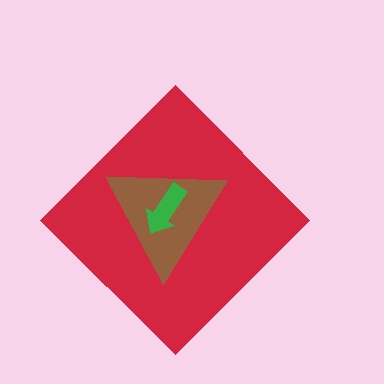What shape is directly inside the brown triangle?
The green arrow.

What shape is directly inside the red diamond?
The brown triangle.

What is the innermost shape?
The green arrow.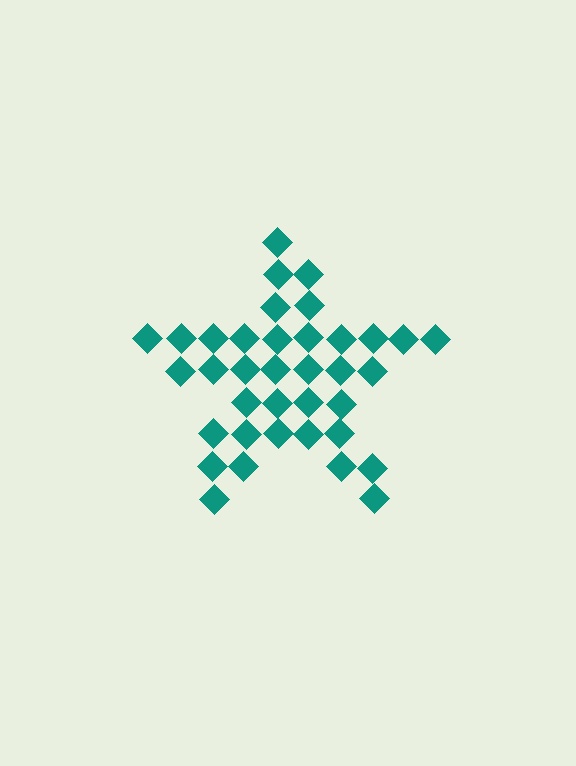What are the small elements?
The small elements are diamonds.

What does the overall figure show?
The overall figure shows a star.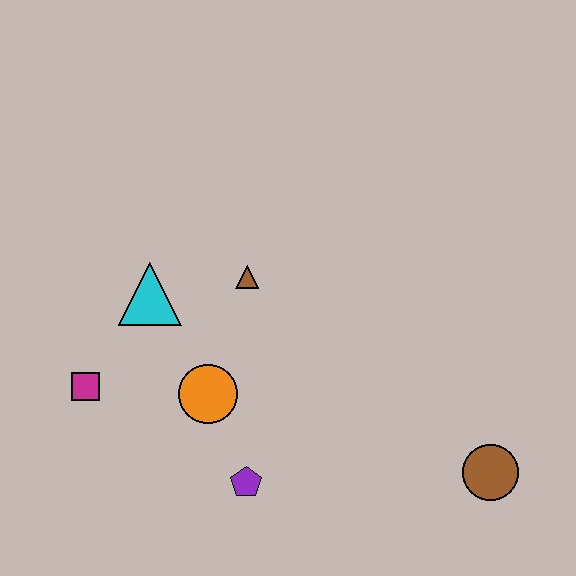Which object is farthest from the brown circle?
The magenta square is farthest from the brown circle.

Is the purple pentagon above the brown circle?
No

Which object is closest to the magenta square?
The cyan triangle is closest to the magenta square.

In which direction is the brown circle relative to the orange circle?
The brown circle is to the right of the orange circle.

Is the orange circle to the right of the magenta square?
Yes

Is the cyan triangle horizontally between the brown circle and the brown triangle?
No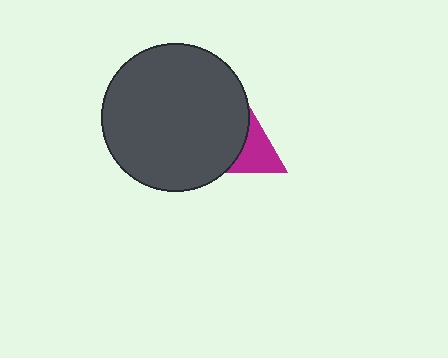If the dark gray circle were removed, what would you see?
You would see the complete magenta triangle.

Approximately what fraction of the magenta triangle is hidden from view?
Roughly 64% of the magenta triangle is hidden behind the dark gray circle.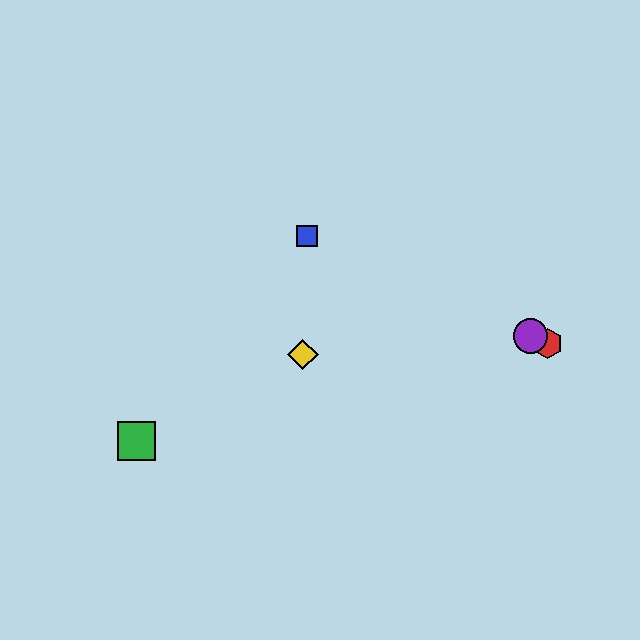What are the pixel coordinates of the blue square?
The blue square is at (307, 236).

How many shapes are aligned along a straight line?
3 shapes (the red hexagon, the blue square, the purple circle) are aligned along a straight line.